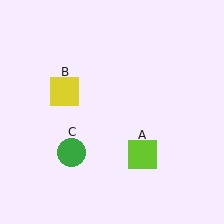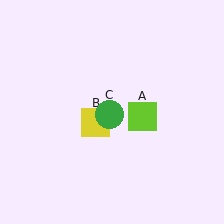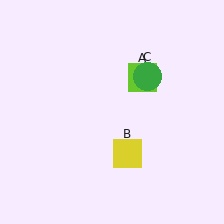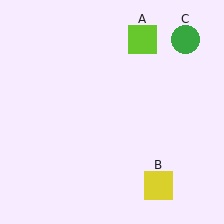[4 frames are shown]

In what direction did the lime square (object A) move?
The lime square (object A) moved up.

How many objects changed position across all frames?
3 objects changed position: lime square (object A), yellow square (object B), green circle (object C).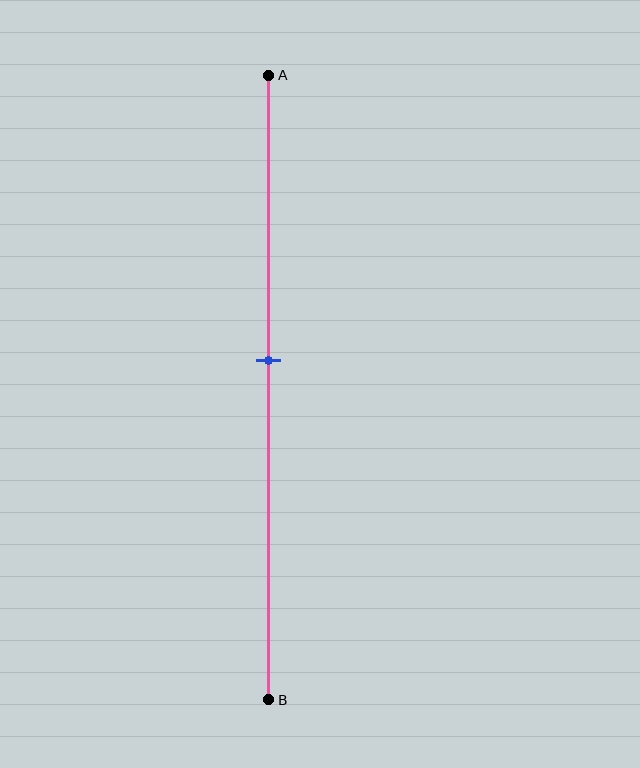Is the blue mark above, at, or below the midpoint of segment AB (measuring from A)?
The blue mark is above the midpoint of segment AB.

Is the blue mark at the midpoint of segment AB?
No, the mark is at about 45% from A, not at the 50% midpoint.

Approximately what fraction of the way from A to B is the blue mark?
The blue mark is approximately 45% of the way from A to B.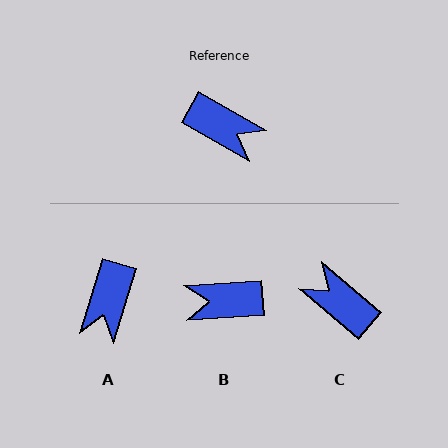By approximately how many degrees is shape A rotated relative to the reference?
Approximately 76 degrees clockwise.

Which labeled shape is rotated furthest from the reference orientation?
C, about 169 degrees away.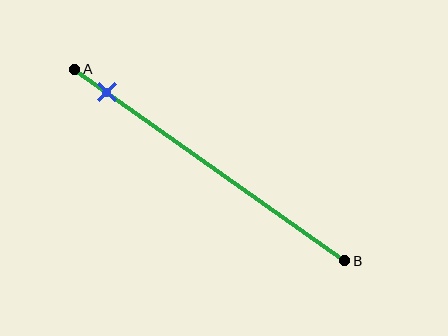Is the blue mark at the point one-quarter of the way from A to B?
No, the mark is at about 10% from A, not at the 25% one-quarter point.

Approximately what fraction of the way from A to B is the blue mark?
The blue mark is approximately 10% of the way from A to B.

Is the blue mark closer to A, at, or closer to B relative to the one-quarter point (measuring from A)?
The blue mark is closer to point A than the one-quarter point of segment AB.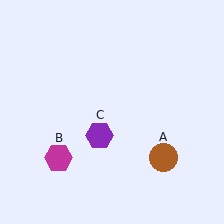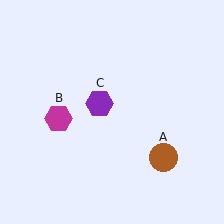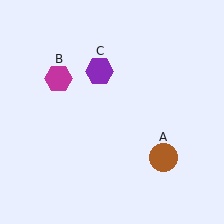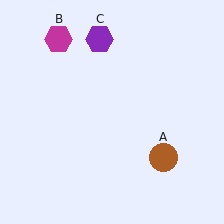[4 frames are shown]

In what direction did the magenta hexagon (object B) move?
The magenta hexagon (object B) moved up.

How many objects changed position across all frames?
2 objects changed position: magenta hexagon (object B), purple hexagon (object C).